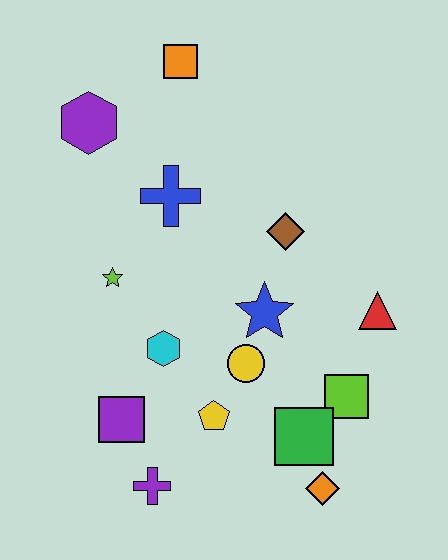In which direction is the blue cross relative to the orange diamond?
The blue cross is above the orange diamond.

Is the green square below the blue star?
Yes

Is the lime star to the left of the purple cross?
Yes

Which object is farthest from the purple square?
The orange square is farthest from the purple square.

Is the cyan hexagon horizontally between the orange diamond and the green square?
No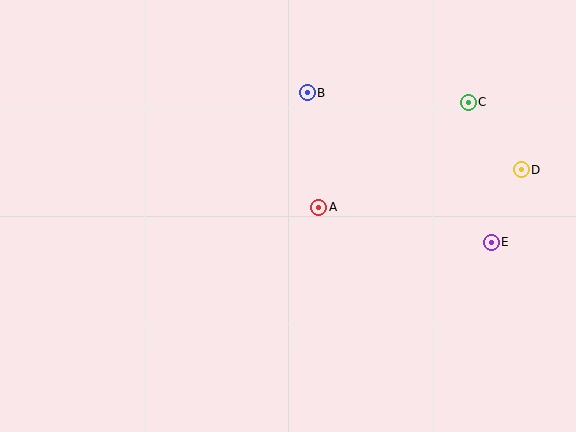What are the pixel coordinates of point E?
Point E is at (491, 242).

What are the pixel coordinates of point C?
Point C is at (468, 102).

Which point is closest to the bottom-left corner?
Point A is closest to the bottom-left corner.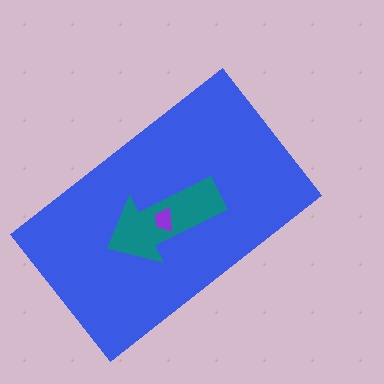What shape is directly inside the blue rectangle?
The teal arrow.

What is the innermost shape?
The purple trapezoid.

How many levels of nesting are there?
3.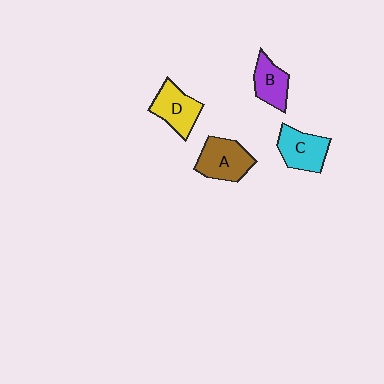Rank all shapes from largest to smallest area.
From largest to smallest: A (brown), D (yellow), C (cyan), B (purple).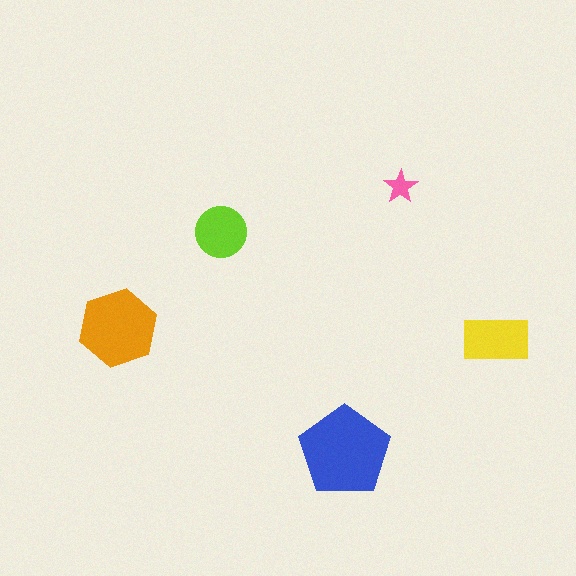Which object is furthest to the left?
The orange hexagon is leftmost.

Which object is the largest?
The blue pentagon.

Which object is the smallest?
The pink star.